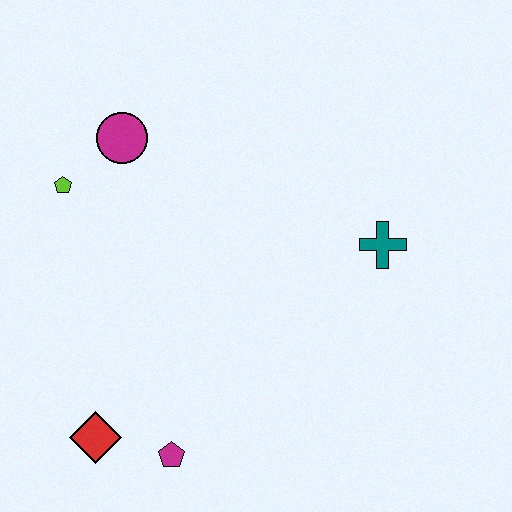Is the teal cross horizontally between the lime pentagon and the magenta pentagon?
No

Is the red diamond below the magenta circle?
Yes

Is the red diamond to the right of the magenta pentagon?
No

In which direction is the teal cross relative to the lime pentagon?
The teal cross is to the right of the lime pentagon.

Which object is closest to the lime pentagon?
The magenta circle is closest to the lime pentagon.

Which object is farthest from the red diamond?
The teal cross is farthest from the red diamond.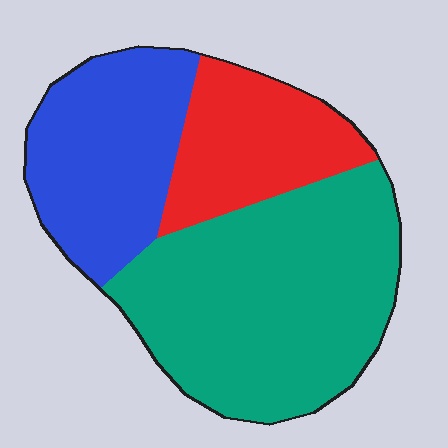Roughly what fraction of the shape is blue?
Blue takes up about one quarter (1/4) of the shape.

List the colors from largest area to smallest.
From largest to smallest: teal, blue, red.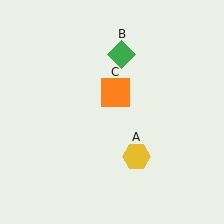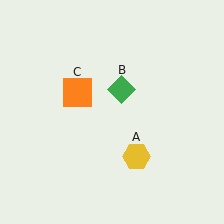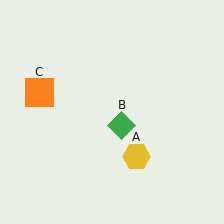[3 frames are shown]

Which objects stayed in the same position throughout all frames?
Yellow hexagon (object A) remained stationary.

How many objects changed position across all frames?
2 objects changed position: green diamond (object B), orange square (object C).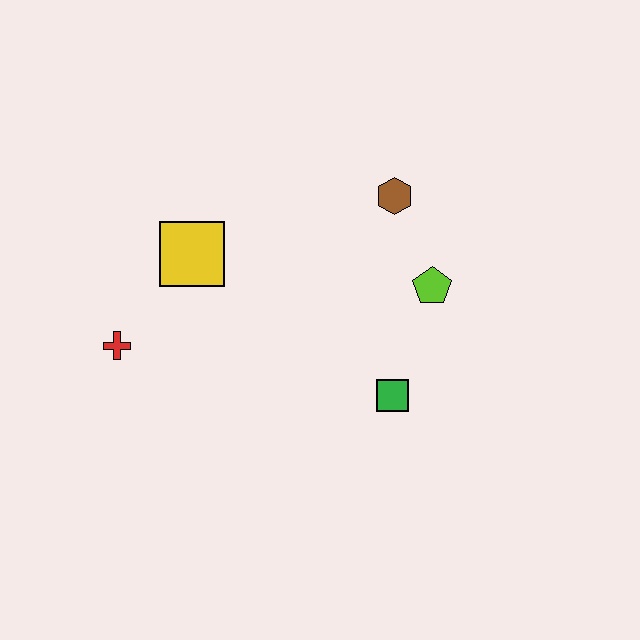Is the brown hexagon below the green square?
No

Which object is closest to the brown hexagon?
The lime pentagon is closest to the brown hexagon.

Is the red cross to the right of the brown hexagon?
No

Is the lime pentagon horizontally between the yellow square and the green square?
No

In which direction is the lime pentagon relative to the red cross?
The lime pentagon is to the right of the red cross.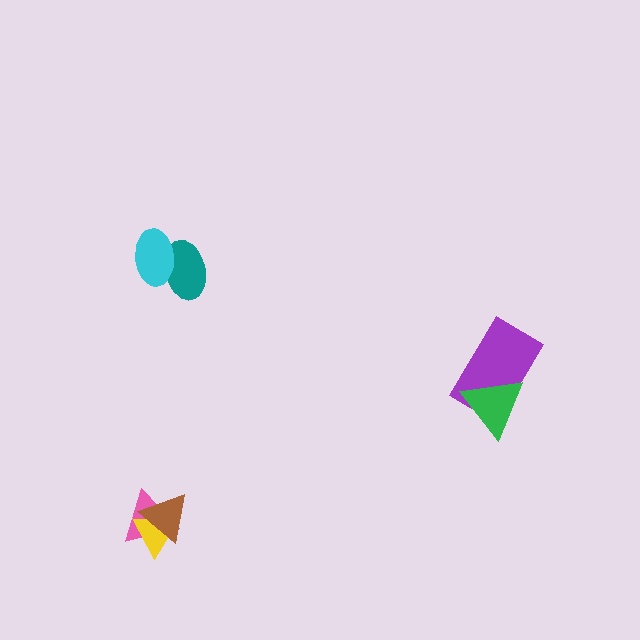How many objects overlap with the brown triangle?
2 objects overlap with the brown triangle.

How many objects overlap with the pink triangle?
2 objects overlap with the pink triangle.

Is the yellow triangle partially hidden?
Yes, it is partially covered by another shape.